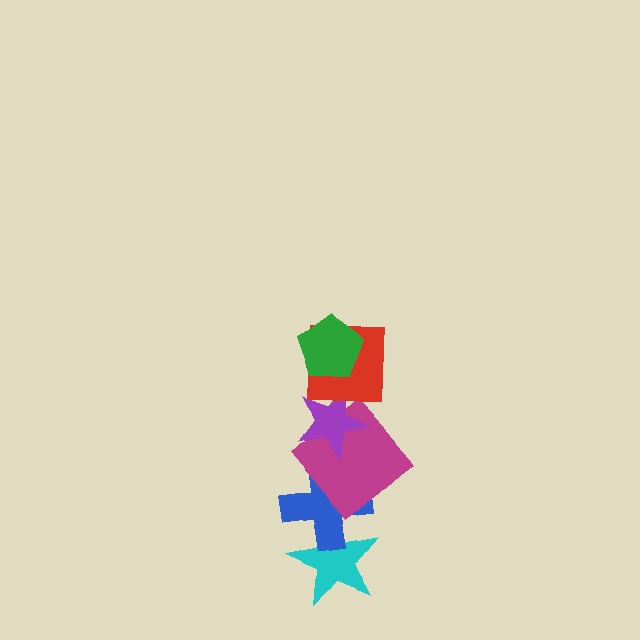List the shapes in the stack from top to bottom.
From top to bottom: the green pentagon, the red square, the purple star, the magenta diamond, the blue cross, the cyan star.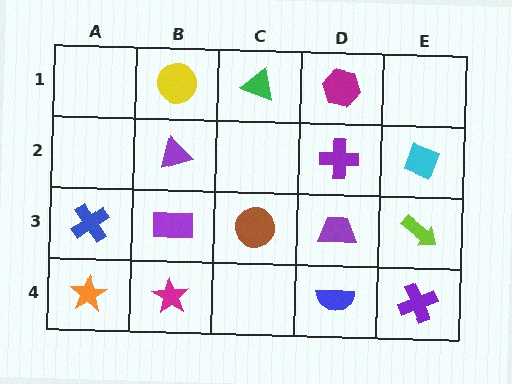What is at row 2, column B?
A purple triangle.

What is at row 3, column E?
A lime arrow.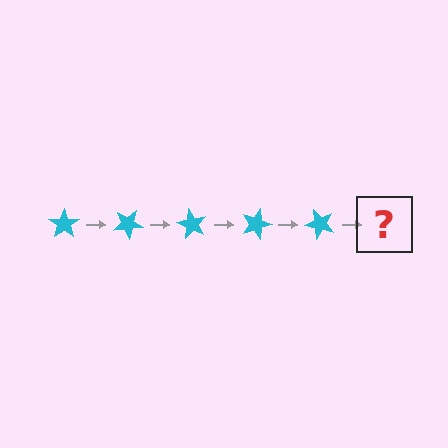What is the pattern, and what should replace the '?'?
The pattern is that the star rotates 30 degrees each step. The '?' should be a cyan star rotated 150 degrees.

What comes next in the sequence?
The next element should be a cyan star rotated 150 degrees.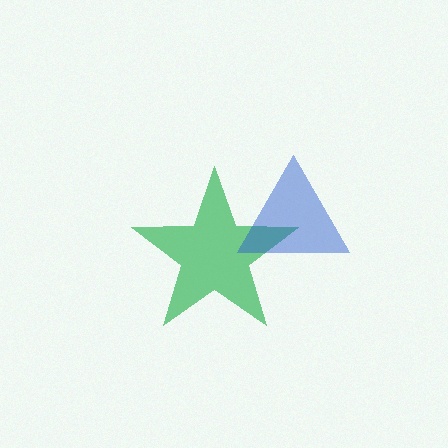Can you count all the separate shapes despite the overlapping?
Yes, there are 2 separate shapes.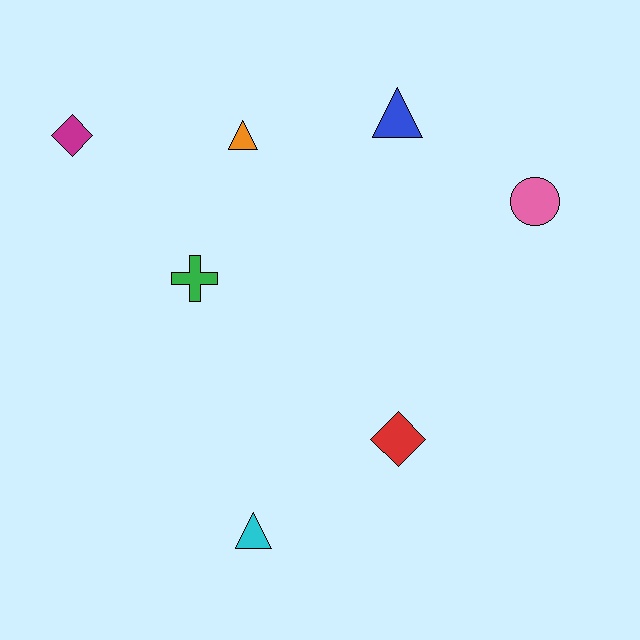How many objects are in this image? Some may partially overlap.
There are 7 objects.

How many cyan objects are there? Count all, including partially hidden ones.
There is 1 cyan object.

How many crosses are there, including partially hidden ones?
There is 1 cross.